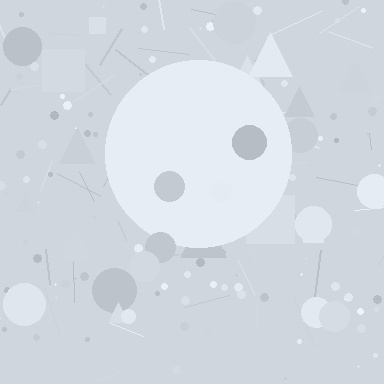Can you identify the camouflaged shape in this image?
The camouflaged shape is a circle.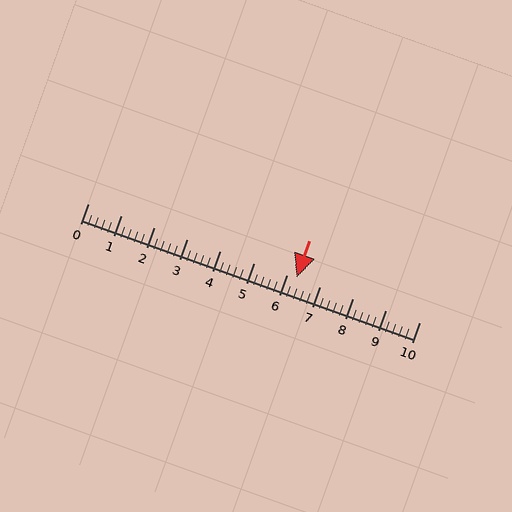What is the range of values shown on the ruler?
The ruler shows values from 0 to 10.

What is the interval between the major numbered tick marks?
The major tick marks are spaced 1 units apart.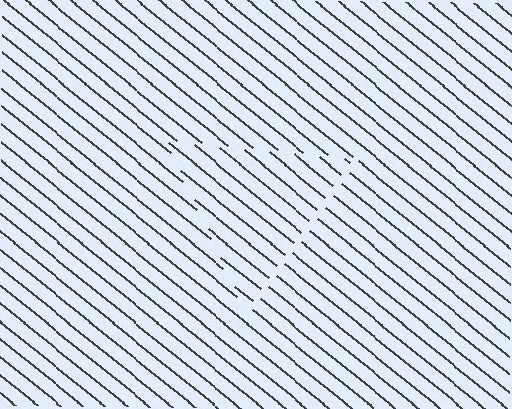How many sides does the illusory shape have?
3 sides — the line-ends trace a triangle.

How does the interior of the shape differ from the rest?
The interior of the shape contains the same grating, shifted by half a period — the contour is defined by the phase discontinuity where line-ends from the inner and outer gratings abut.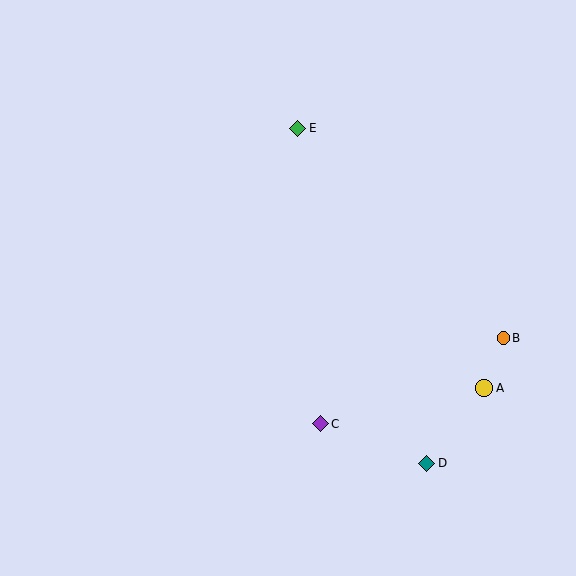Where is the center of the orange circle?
The center of the orange circle is at (503, 338).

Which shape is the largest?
The yellow circle (labeled A) is the largest.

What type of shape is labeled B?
Shape B is an orange circle.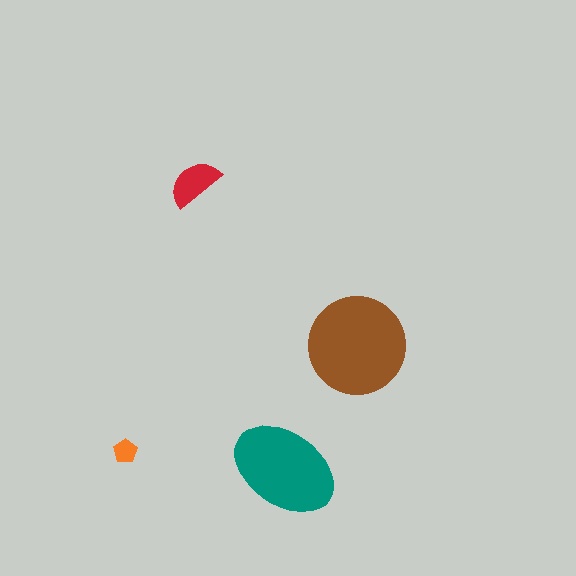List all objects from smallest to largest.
The orange pentagon, the red semicircle, the teal ellipse, the brown circle.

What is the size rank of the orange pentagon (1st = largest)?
4th.